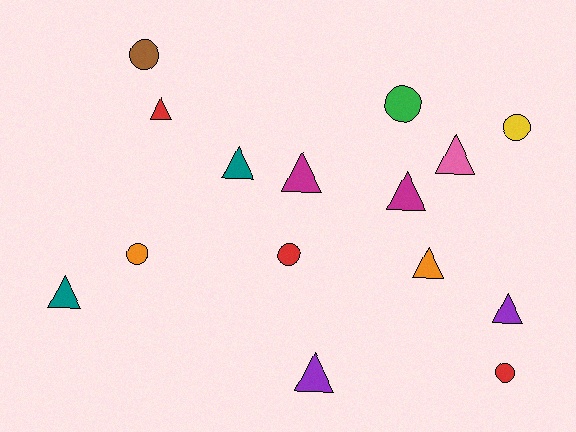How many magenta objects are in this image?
There are 2 magenta objects.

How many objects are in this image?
There are 15 objects.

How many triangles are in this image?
There are 9 triangles.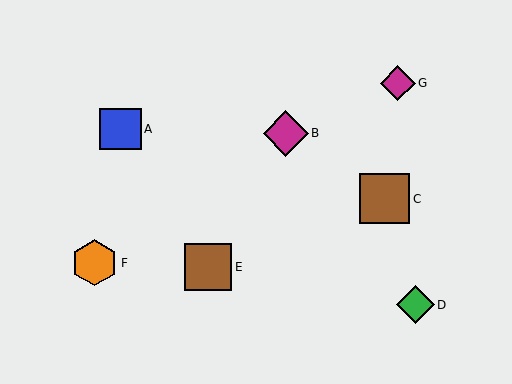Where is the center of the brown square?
The center of the brown square is at (384, 199).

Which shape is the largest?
The brown square (labeled C) is the largest.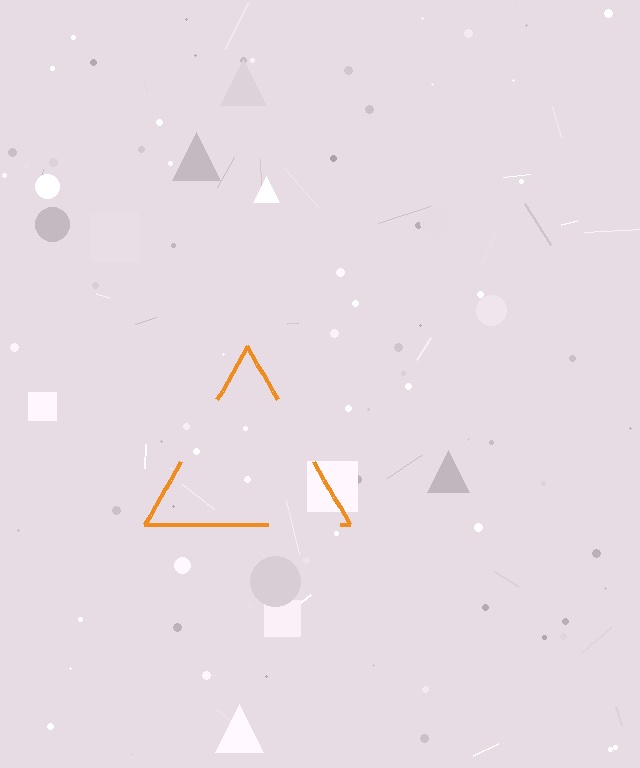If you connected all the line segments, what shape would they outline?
They would outline a triangle.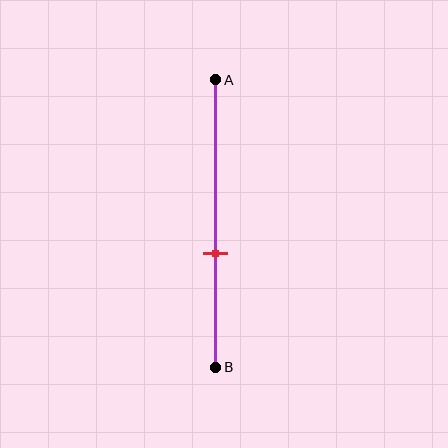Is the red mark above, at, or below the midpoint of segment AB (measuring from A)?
The red mark is below the midpoint of segment AB.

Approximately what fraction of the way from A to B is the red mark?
The red mark is approximately 60% of the way from A to B.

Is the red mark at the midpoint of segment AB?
No, the mark is at about 60% from A, not at the 50% midpoint.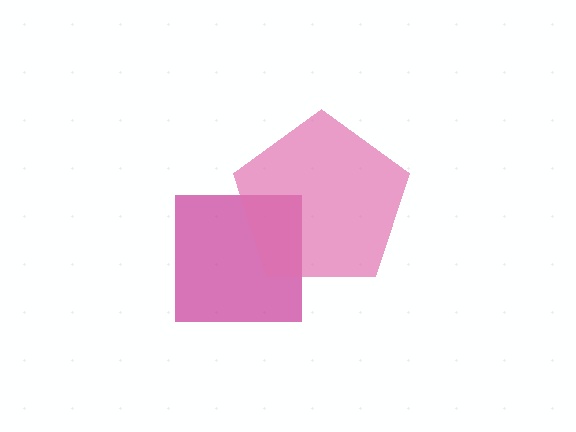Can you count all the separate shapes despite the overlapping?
Yes, there are 2 separate shapes.